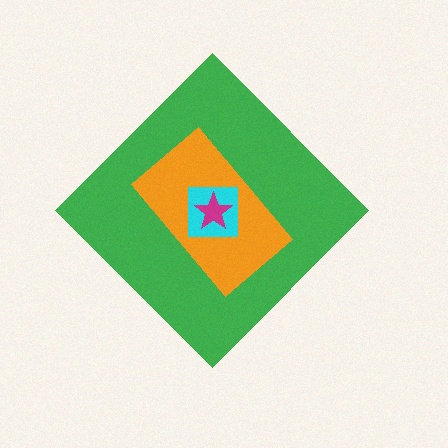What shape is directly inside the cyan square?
The magenta star.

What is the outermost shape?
The green diamond.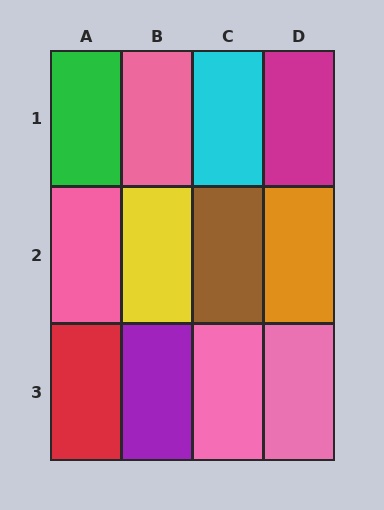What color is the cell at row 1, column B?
Pink.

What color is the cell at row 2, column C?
Brown.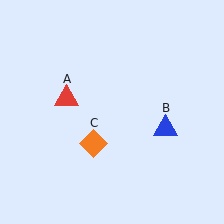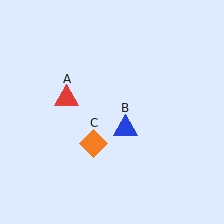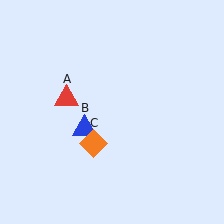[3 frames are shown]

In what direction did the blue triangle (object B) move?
The blue triangle (object B) moved left.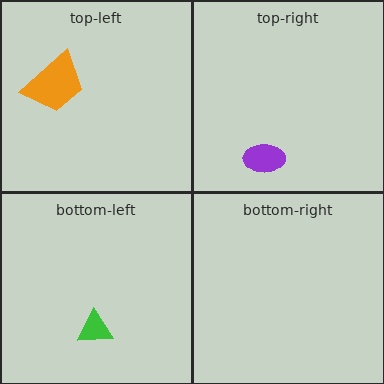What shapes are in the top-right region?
The purple ellipse.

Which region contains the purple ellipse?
The top-right region.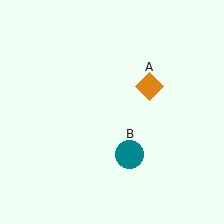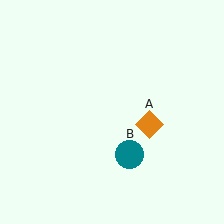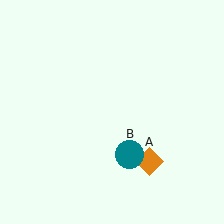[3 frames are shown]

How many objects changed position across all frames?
1 object changed position: orange diamond (object A).